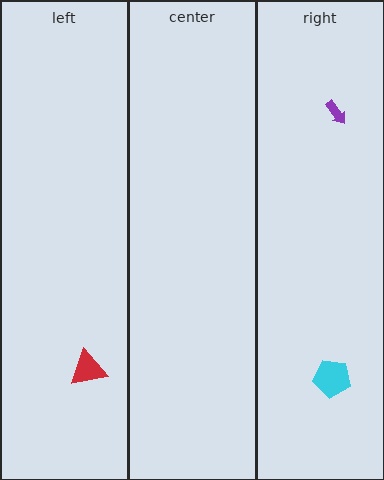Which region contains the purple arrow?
The right region.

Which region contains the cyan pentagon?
The right region.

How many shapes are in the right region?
2.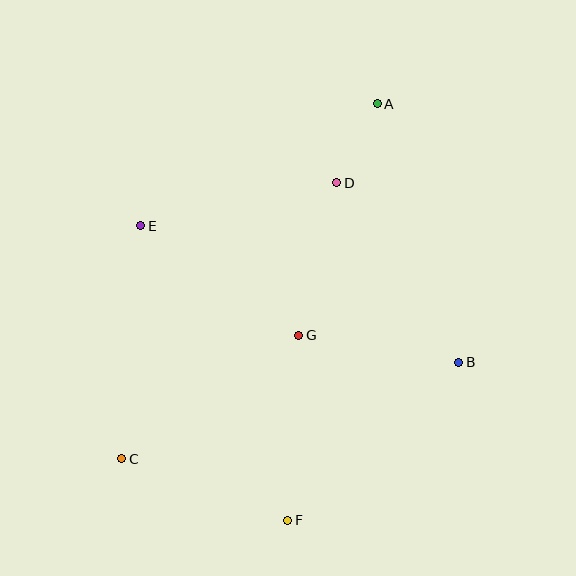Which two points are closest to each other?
Points A and D are closest to each other.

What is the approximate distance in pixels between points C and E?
The distance between C and E is approximately 234 pixels.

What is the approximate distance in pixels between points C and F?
The distance between C and F is approximately 177 pixels.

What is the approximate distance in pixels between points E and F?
The distance between E and F is approximately 329 pixels.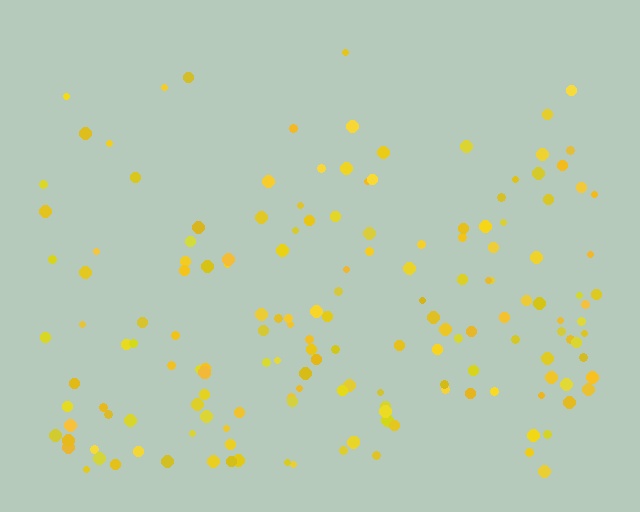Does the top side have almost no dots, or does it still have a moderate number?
Still a moderate number, just noticeably fewer than the bottom.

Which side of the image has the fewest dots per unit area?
The top.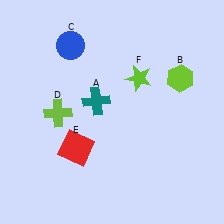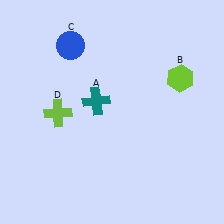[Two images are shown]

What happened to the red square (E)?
The red square (E) was removed in Image 2. It was in the bottom-left area of Image 1.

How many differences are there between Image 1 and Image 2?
There are 2 differences between the two images.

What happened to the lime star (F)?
The lime star (F) was removed in Image 2. It was in the top-right area of Image 1.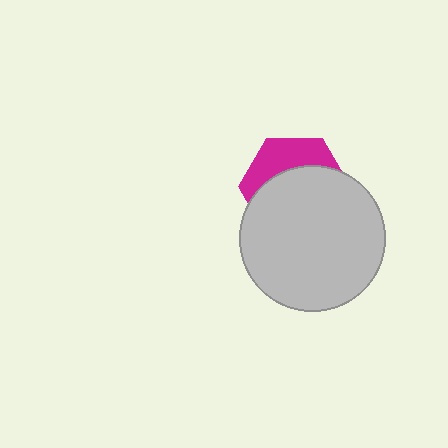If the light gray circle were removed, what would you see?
You would see the complete magenta hexagon.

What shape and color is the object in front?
The object in front is a light gray circle.